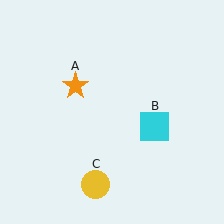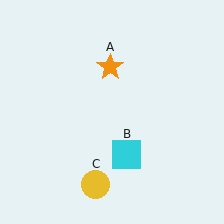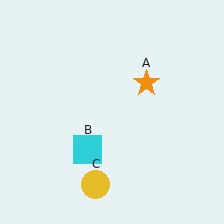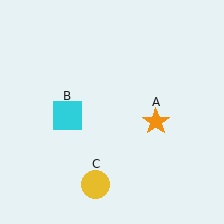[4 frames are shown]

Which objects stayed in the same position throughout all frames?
Yellow circle (object C) remained stationary.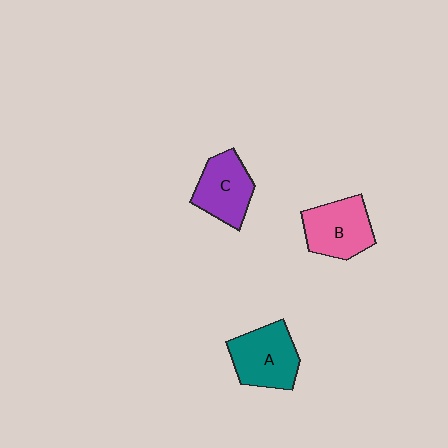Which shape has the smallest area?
Shape C (purple).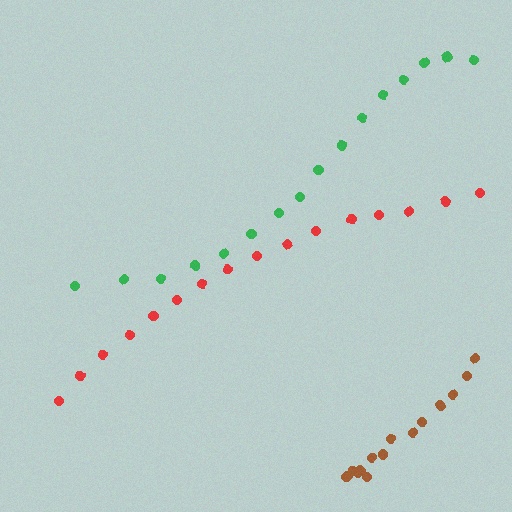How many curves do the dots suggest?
There are 3 distinct paths.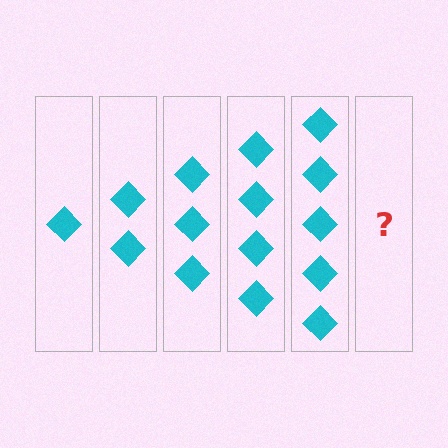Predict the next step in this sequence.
The next step is 6 diamonds.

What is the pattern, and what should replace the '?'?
The pattern is that each step adds one more diamond. The '?' should be 6 diamonds.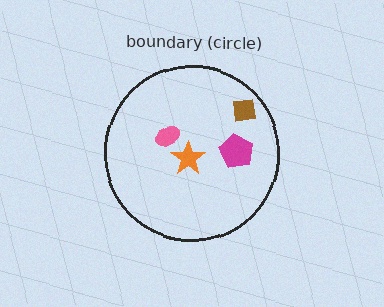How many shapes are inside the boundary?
4 inside, 0 outside.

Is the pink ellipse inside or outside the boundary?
Inside.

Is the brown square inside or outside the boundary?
Inside.